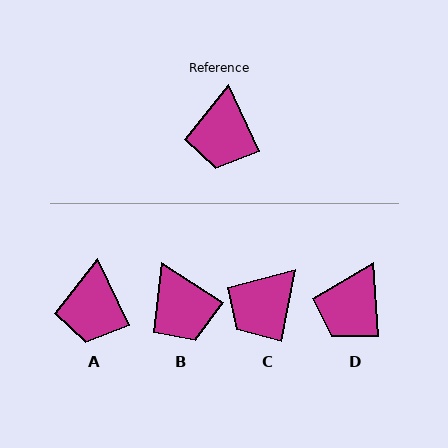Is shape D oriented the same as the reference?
No, it is off by about 21 degrees.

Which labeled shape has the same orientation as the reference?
A.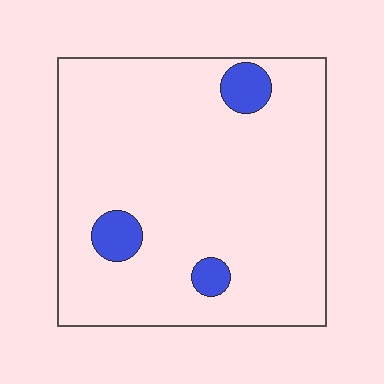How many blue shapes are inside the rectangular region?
3.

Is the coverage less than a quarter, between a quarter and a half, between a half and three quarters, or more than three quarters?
Less than a quarter.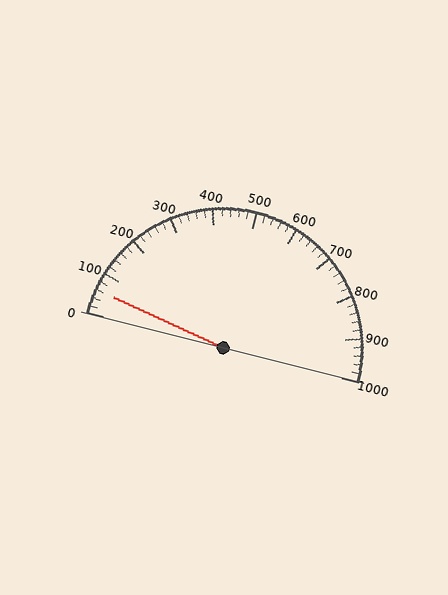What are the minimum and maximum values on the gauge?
The gauge ranges from 0 to 1000.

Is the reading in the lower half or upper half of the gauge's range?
The reading is in the lower half of the range (0 to 1000).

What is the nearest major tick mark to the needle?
The nearest major tick mark is 100.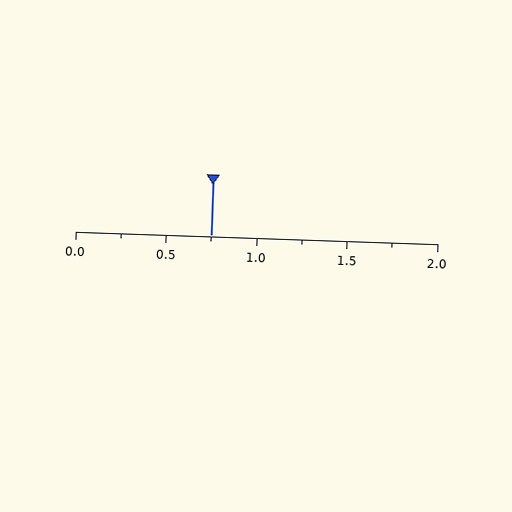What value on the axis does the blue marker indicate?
The marker indicates approximately 0.75.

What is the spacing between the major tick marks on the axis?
The major ticks are spaced 0.5 apart.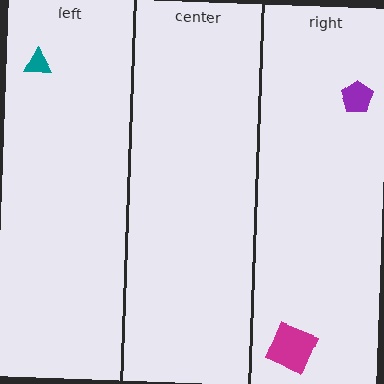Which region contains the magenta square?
The right region.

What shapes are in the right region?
The magenta square, the purple pentagon.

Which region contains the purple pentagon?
The right region.